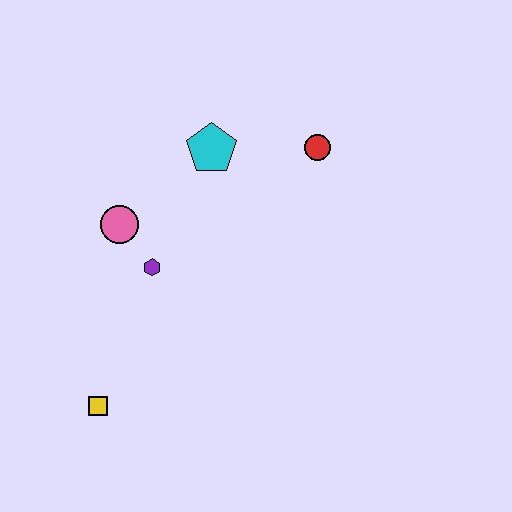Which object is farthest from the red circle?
The yellow square is farthest from the red circle.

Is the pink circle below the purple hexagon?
No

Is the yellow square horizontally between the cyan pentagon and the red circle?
No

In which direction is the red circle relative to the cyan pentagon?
The red circle is to the right of the cyan pentagon.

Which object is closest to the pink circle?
The purple hexagon is closest to the pink circle.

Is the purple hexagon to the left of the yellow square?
No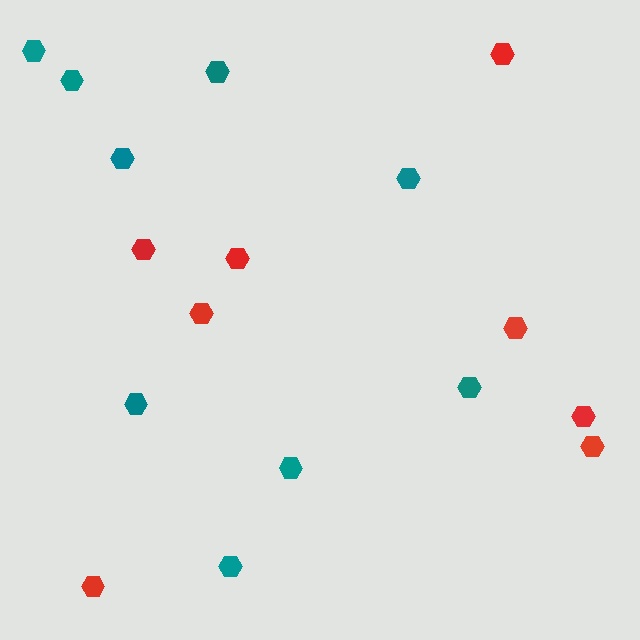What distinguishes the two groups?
There are 2 groups: one group of teal hexagons (9) and one group of red hexagons (8).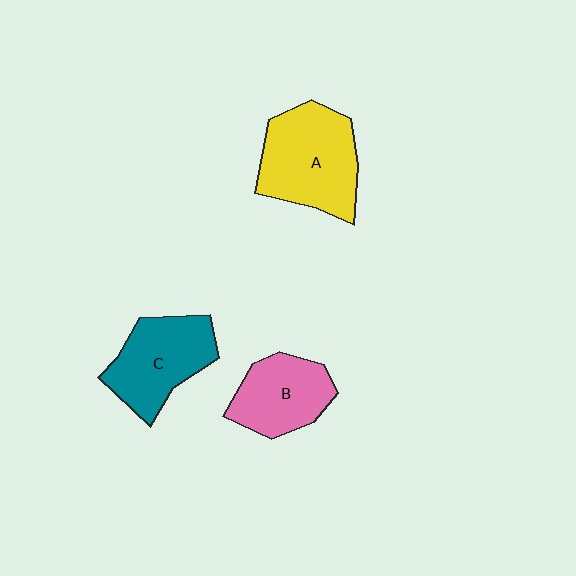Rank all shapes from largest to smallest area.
From largest to smallest: A (yellow), C (teal), B (pink).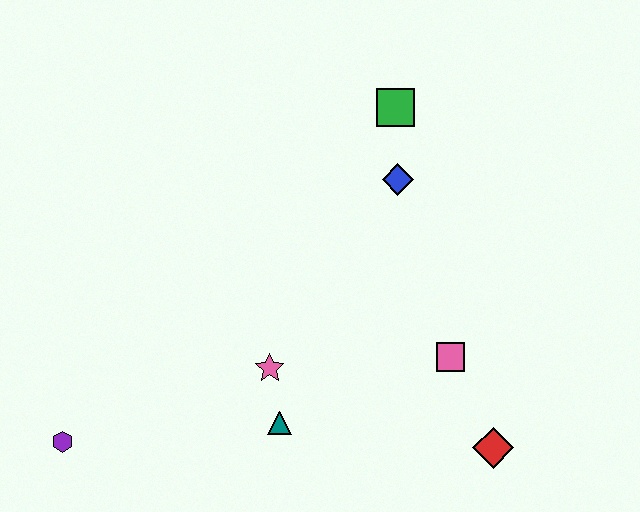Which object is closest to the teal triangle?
The pink star is closest to the teal triangle.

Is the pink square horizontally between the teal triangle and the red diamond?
Yes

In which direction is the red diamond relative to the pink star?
The red diamond is to the right of the pink star.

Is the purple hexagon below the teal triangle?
Yes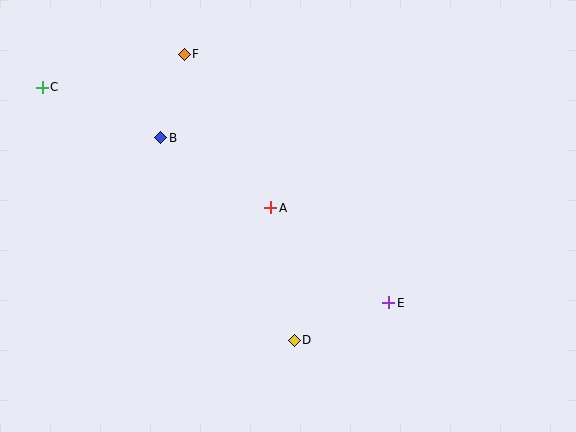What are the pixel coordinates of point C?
Point C is at (42, 87).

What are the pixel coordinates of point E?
Point E is at (389, 303).